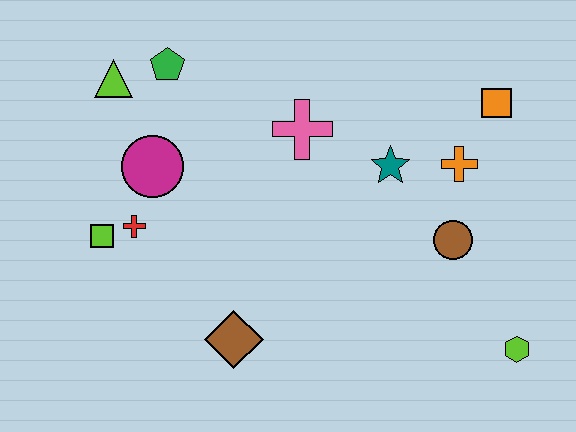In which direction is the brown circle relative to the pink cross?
The brown circle is to the right of the pink cross.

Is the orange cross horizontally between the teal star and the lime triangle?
No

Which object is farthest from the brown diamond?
The orange square is farthest from the brown diamond.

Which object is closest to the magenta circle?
The red cross is closest to the magenta circle.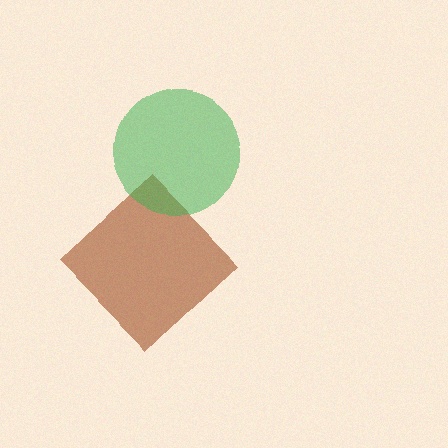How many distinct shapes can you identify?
There are 2 distinct shapes: a brown diamond, a green circle.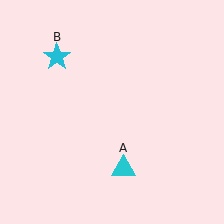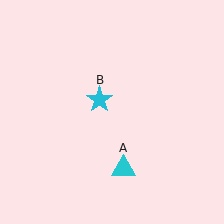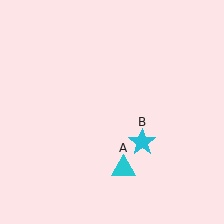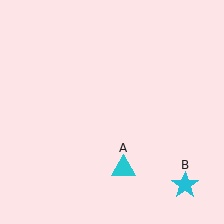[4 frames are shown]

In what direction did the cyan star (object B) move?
The cyan star (object B) moved down and to the right.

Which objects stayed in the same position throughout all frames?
Cyan triangle (object A) remained stationary.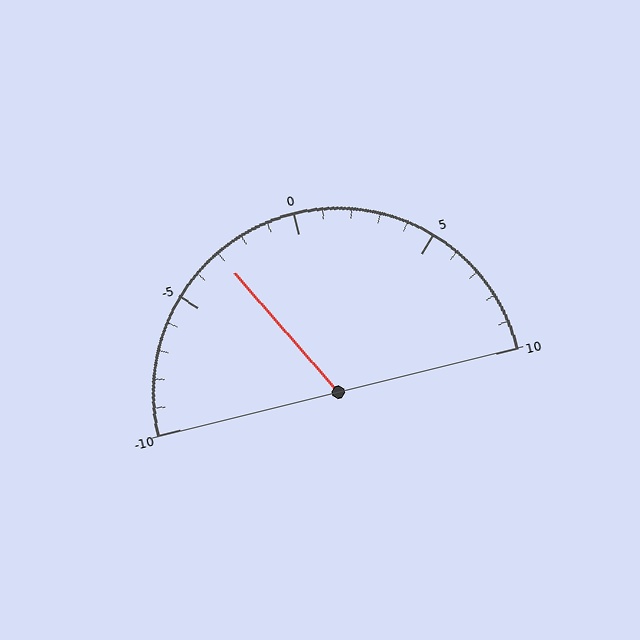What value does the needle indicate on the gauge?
The needle indicates approximately -3.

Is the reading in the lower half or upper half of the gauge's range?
The reading is in the lower half of the range (-10 to 10).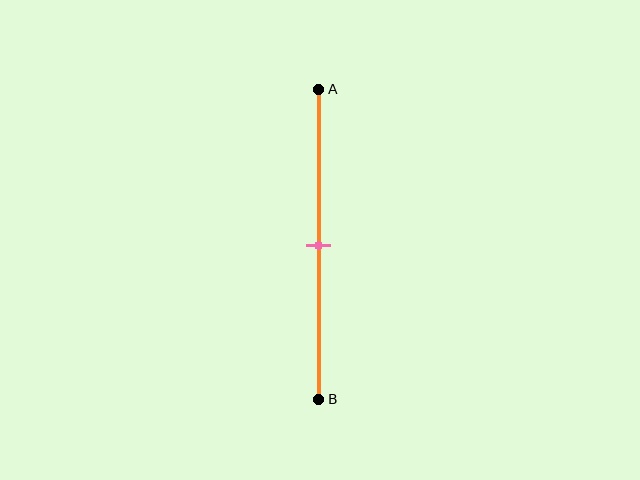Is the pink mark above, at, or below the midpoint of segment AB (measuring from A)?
The pink mark is approximately at the midpoint of segment AB.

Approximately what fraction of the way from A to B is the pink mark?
The pink mark is approximately 50% of the way from A to B.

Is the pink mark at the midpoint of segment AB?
Yes, the mark is approximately at the midpoint.